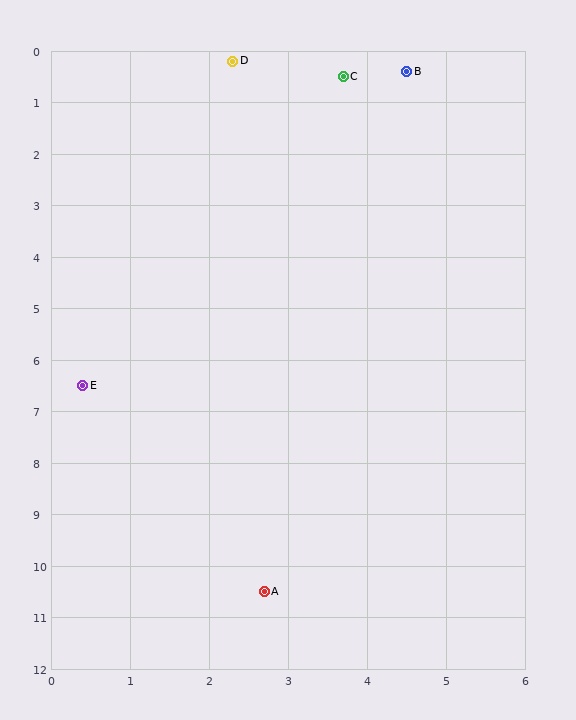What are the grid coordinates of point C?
Point C is at approximately (3.7, 0.5).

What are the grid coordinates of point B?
Point B is at approximately (4.5, 0.4).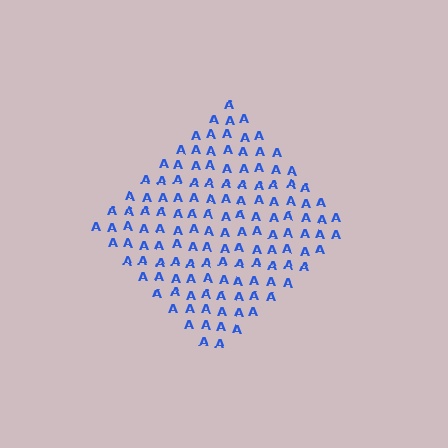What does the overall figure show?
The overall figure shows a diamond.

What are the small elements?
The small elements are letter A's.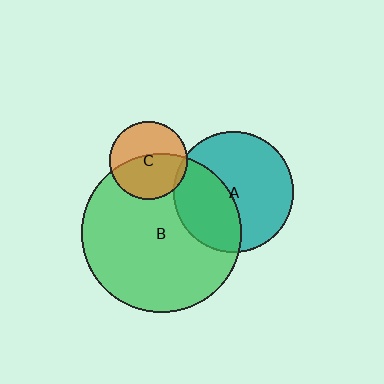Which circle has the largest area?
Circle B (green).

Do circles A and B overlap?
Yes.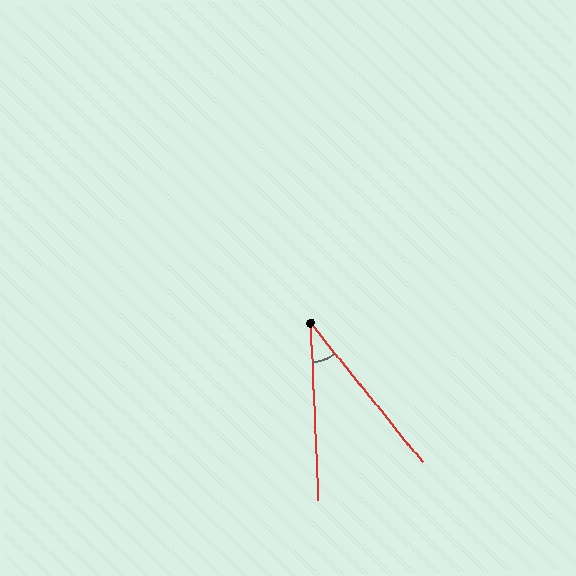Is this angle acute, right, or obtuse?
It is acute.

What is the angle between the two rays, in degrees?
Approximately 37 degrees.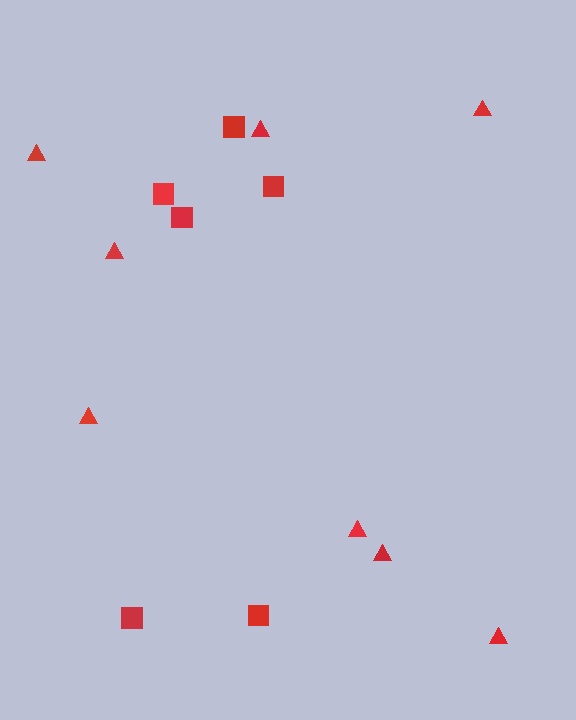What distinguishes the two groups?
There are 2 groups: one group of triangles (8) and one group of squares (6).